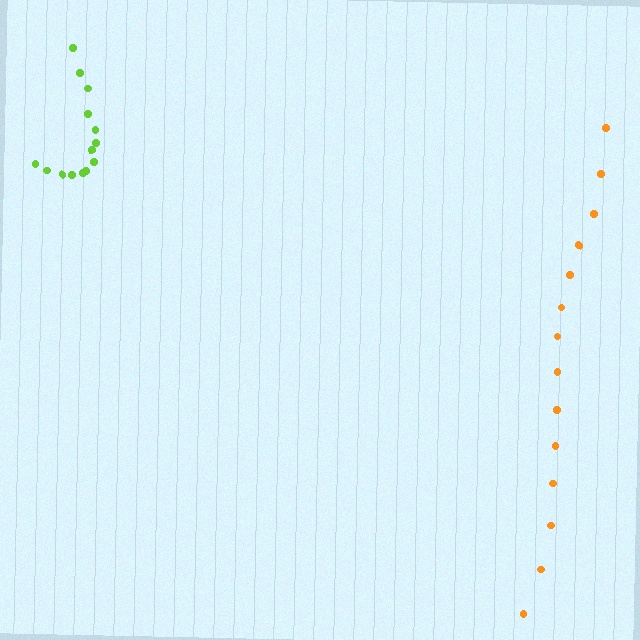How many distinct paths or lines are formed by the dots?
There are 2 distinct paths.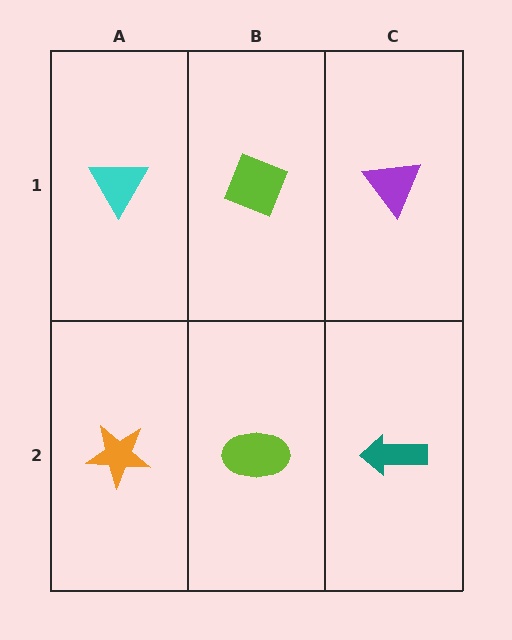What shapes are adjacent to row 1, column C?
A teal arrow (row 2, column C), a lime diamond (row 1, column B).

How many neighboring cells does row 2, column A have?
2.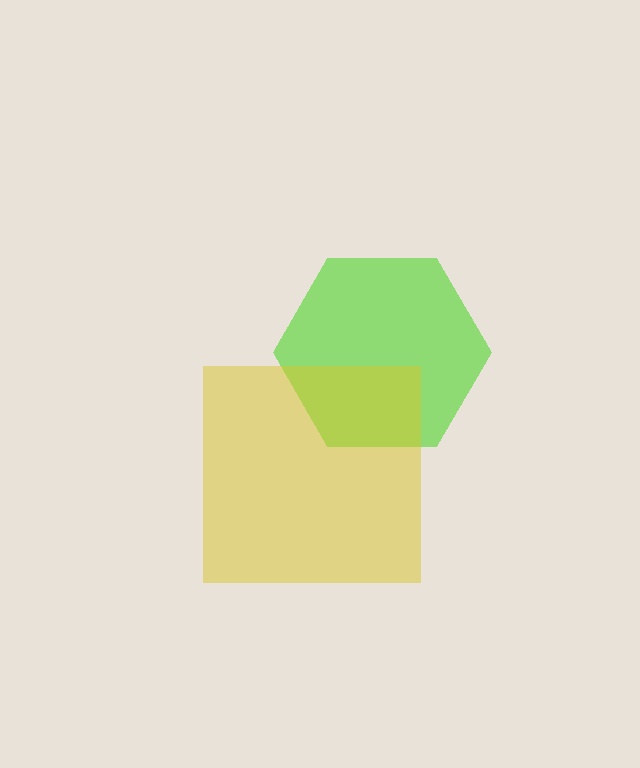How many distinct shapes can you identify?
There are 2 distinct shapes: a lime hexagon, a yellow square.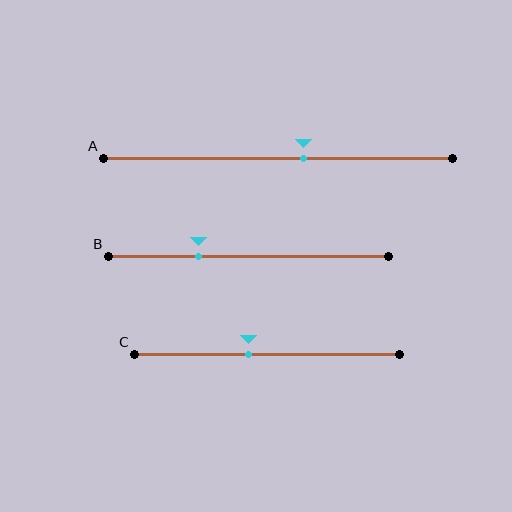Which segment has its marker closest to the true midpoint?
Segment C has its marker closest to the true midpoint.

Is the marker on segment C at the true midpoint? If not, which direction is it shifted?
No, the marker on segment C is shifted to the left by about 7% of the segment length.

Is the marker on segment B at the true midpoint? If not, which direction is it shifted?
No, the marker on segment B is shifted to the left by about 18% of the segment length.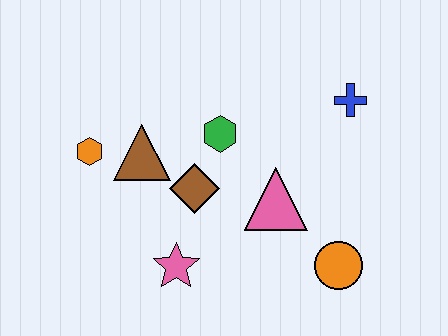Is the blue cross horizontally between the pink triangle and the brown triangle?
No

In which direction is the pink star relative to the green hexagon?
The pink star is below the green hexagon.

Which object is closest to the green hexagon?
The brown diamond is closest to the green hexagon.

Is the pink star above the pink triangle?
No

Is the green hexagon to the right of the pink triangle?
No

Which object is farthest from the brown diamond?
The blue cross is farthest from the brown diamond.